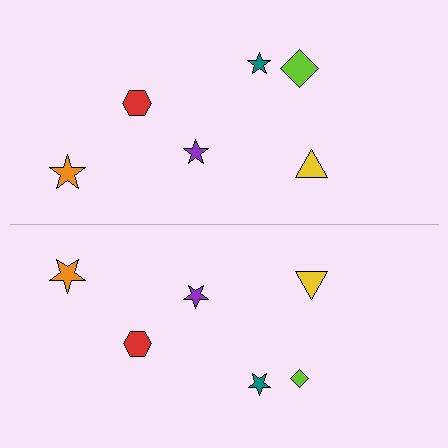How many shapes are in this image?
There are 12 shapes in this image.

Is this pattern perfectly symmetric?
No, the pattern is not perfectly symmetric. The lime diamond on the bottom side has a different size than its mirror counterpart.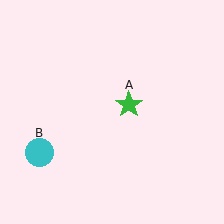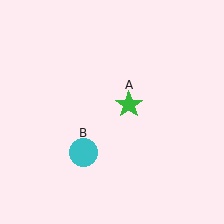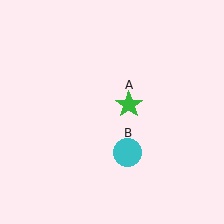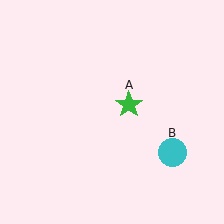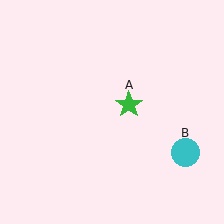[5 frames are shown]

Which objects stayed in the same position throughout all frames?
Green star (object A) remained stationary.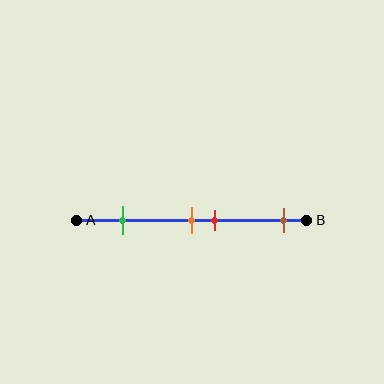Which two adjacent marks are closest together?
The orange and red marks are the closest adjacent pair.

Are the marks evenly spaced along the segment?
No, the marks are not evenly spaced.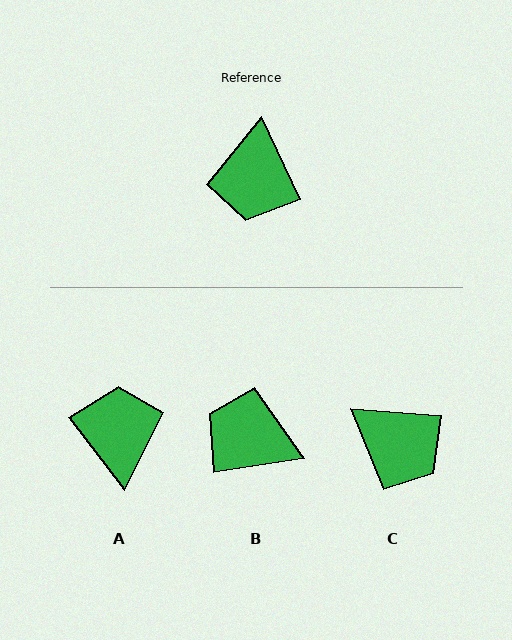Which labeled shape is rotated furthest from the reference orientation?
A, about 168 degrees away.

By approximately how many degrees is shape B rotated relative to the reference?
Approximately 107 degrees clockwise.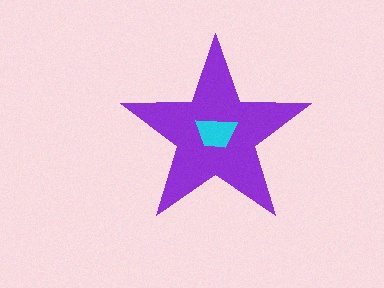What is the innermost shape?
The cyan trapezoid.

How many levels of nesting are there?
2.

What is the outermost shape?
The purple star.